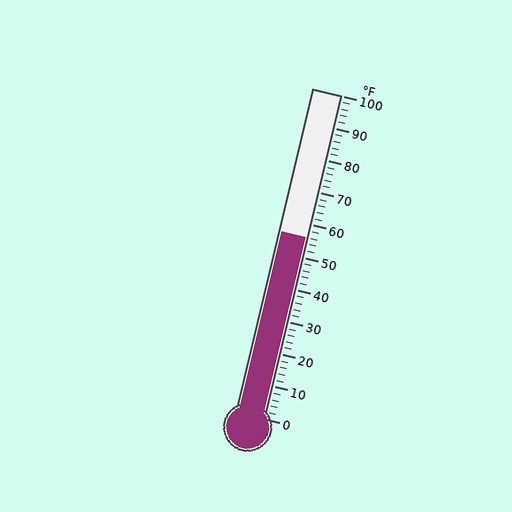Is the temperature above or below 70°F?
The temperature is below 70°F.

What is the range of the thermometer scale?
The thermometer scale ranges from 0°F to 100°F.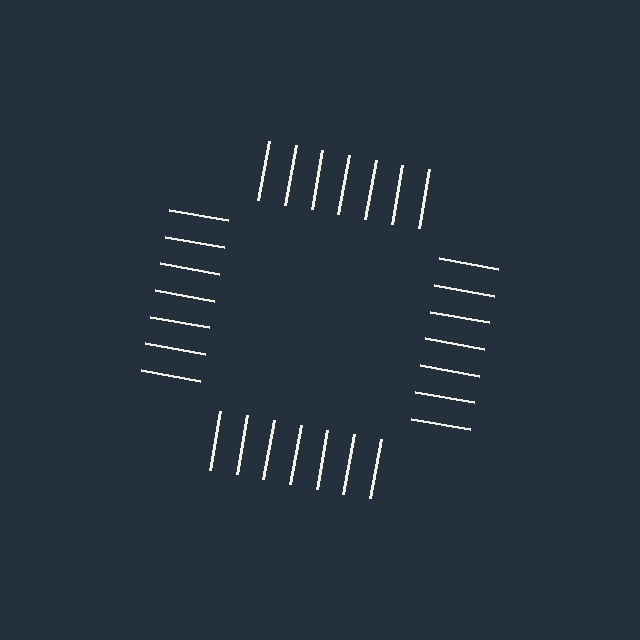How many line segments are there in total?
28 — 7 along each of the 4 edges.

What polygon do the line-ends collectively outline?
An illusory square — the line segments terminate on its edges but no continuous stroke is drawn.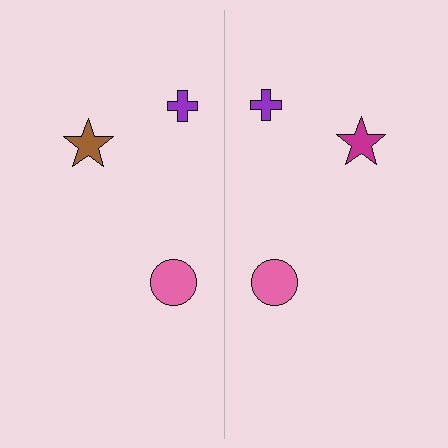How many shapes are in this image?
There are 6 shapes in this image.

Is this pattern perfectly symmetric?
No, the pattern is not perfectly symmetric. The magenta star on the right side breaks the symmetry — its mirror counterpart is brown.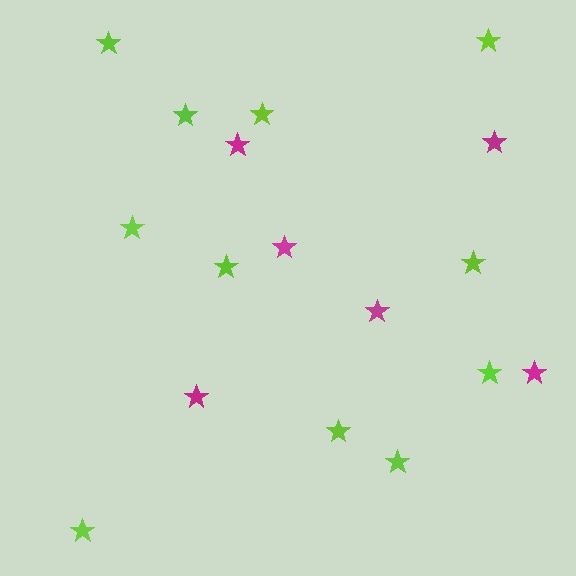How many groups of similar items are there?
There are 2 groups: one group of lime stars (11) and one group of magenta stars (6).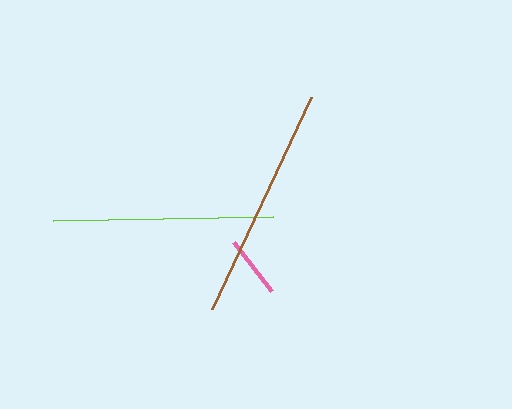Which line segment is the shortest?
The pink line is the shortest at approximately 62 pixels.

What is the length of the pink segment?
The pink segment is approximately 62 pixels long.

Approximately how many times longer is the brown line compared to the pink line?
The brown line is approximately 3.8 times the length of the pink line.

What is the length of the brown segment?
The brown segment is approximately 234 pixels long.